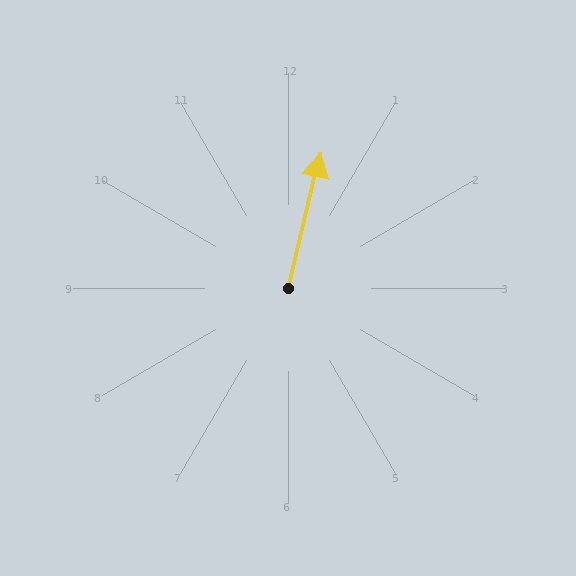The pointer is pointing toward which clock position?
Roughly 12 o'clock.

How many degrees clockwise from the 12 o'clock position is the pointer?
Approximately 13 degrees.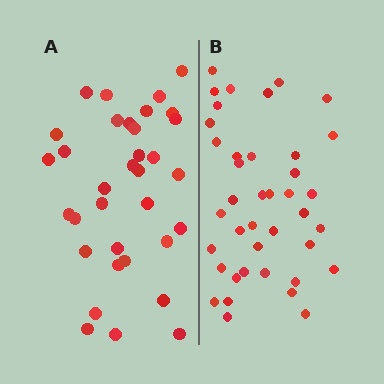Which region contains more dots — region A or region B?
Region B (the right region) has more dots.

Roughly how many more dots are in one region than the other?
Region B has about 6 more dots than region A.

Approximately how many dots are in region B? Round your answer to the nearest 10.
About 40 dots.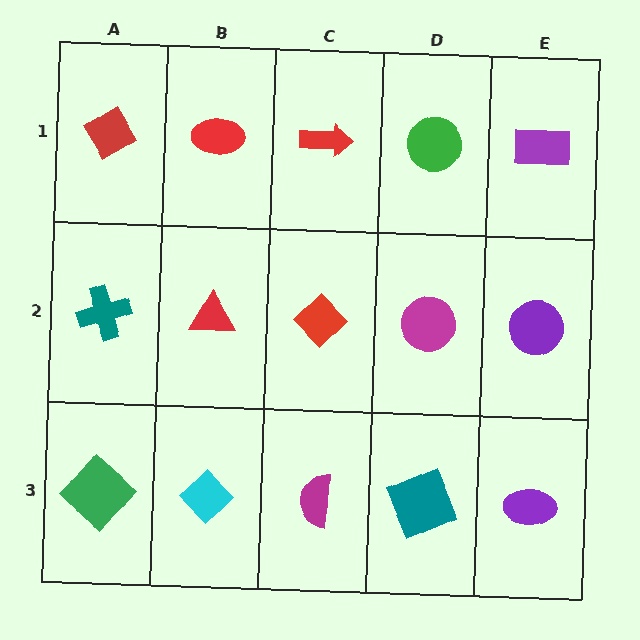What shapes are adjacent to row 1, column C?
A red diamond (row 2, column C), a red ellipse (row 1, column B), a green circle (row 1, column D).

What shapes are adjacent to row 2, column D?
A green circle (row 1, column D), a teal square (row 3, column D), a red diamond (row 2, column C), a purple circle (row 2, column E).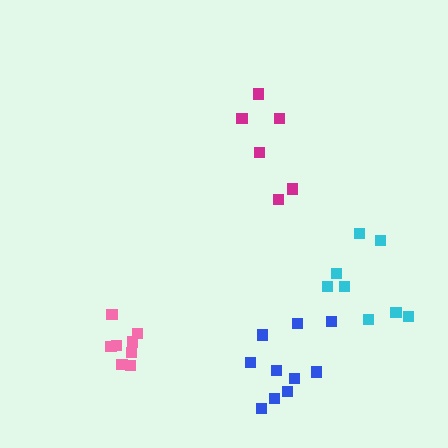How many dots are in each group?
Group 1: 8 dots, Group 2: 6 dots, Group 3: 10 dots, Group 4: 8 dots (32 total).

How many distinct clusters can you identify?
There are 4 distinct clusters.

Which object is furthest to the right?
The cyan cluster is rightmost.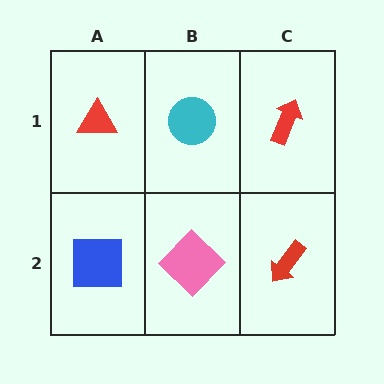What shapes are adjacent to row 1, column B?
A pink diamond (row 2, column B), a red triangle (row 1, column A), a red arrow (row 1, column C).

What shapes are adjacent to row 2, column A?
A red triangle (row 1, column A), a pink diamond (row 2, column B).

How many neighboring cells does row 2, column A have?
2.